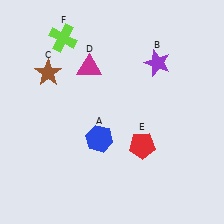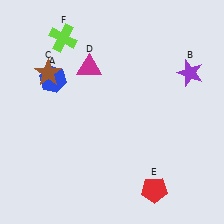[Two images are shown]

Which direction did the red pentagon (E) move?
The red pentagon (E) moved down.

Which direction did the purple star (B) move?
The purple star (B) moved right.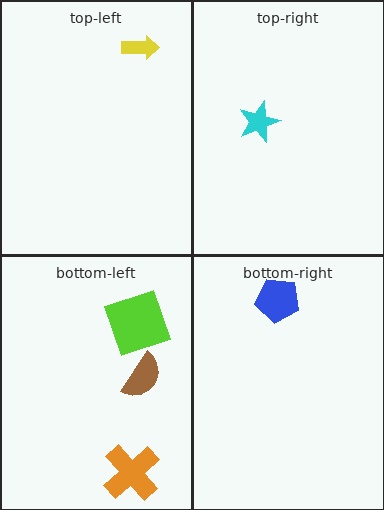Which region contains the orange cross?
The bottom-left region.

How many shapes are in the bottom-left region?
3.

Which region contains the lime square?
The bottom-left region.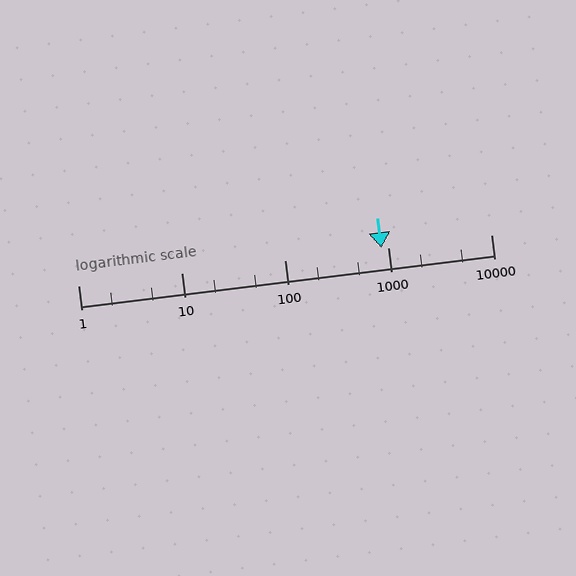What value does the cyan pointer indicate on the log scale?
The pointer indicates approximately 860.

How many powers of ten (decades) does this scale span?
The scale spans 4 decades, from 1 to 10000.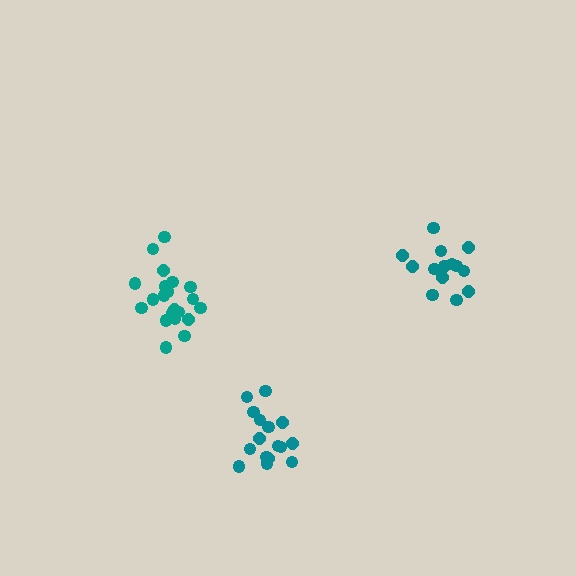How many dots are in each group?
Group 1: 15 dots, Group 2: 21 dots, Group 3: 16 dots (52 total).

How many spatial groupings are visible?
There are 3 spatial groupings.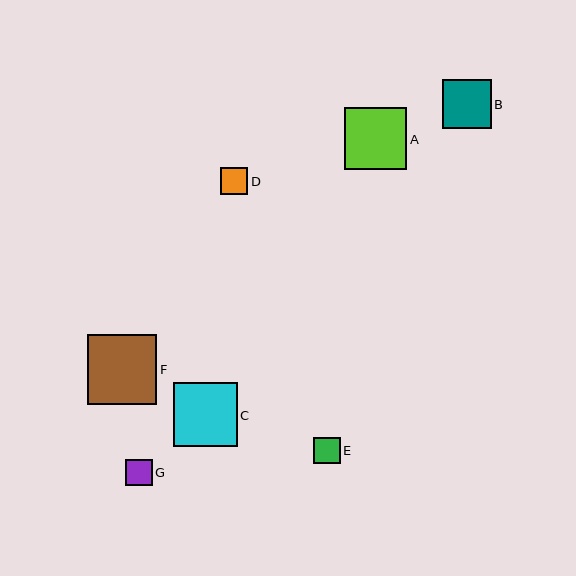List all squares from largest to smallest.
From largest to smallest: F, C, A, B, D, G, E.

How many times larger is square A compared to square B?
Square A is approximately 1.3 times the size of square B.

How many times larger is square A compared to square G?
Square A is approximately 2.3 times the size of square G.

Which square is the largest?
Square F is the largest with a size of approximately 69 pixels.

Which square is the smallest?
Square E is the smallest with a size of approximately 26 pixels.